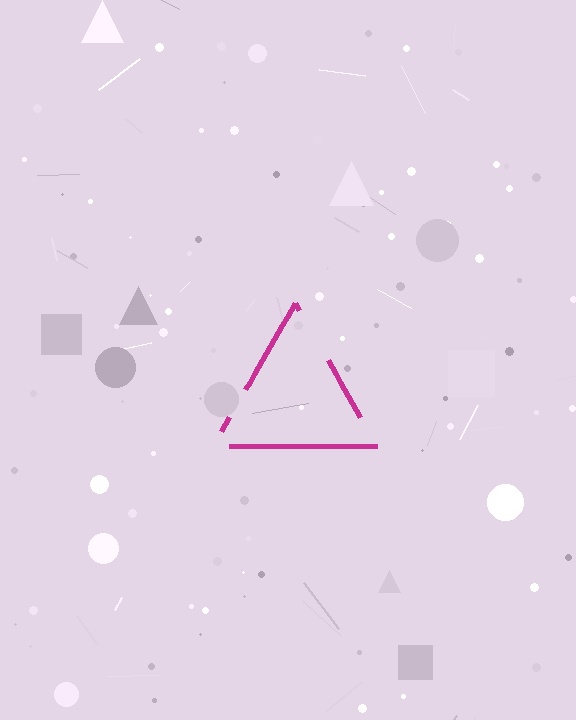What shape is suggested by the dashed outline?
The dashed outline suggests a triangle.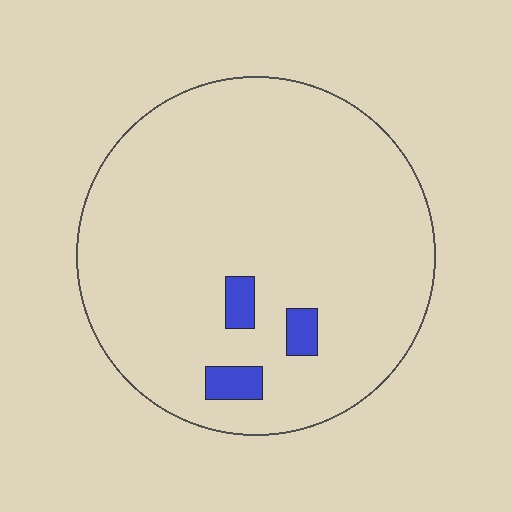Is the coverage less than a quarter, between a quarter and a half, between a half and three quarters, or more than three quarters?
Less than a quarter.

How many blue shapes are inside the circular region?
3.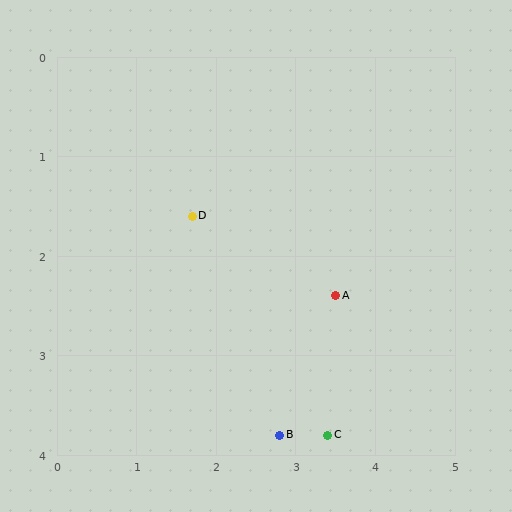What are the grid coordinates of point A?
Point A is at approximately (3.5, 2.4).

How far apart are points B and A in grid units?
Points B and A are about 1.6 grid units apart.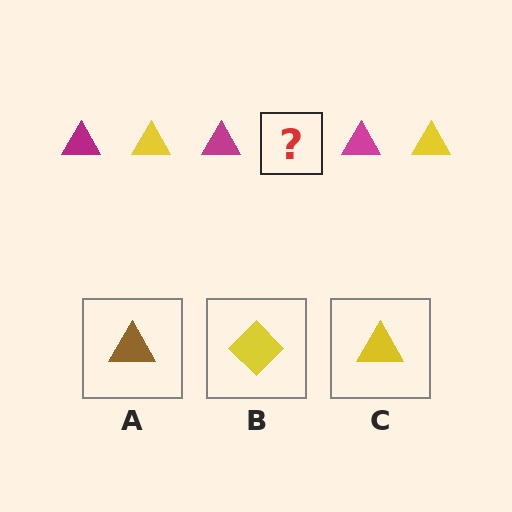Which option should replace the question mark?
Option C.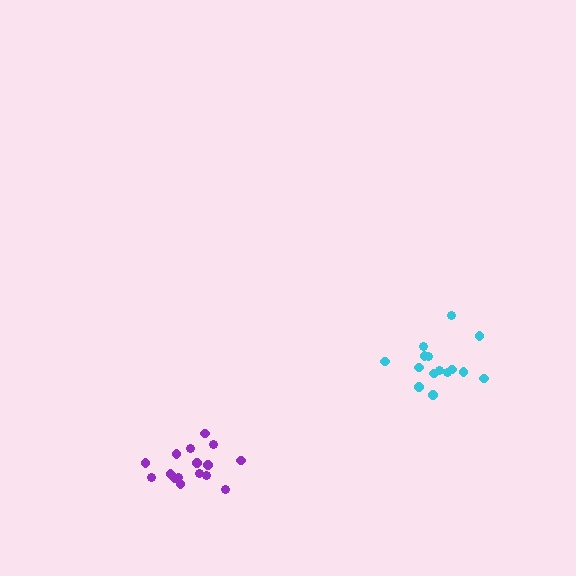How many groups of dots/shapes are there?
There are 2 groups.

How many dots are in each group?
Group 1: 16 dots, Group 2: 15 dots (31 total).